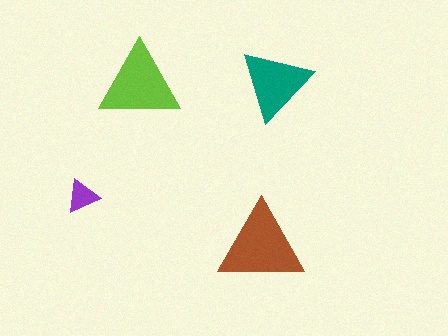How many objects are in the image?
There are 4 objects in the image.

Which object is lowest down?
The brown triangle is bottommost.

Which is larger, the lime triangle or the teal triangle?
The lime one.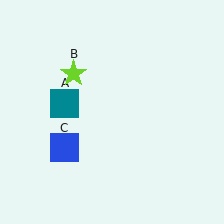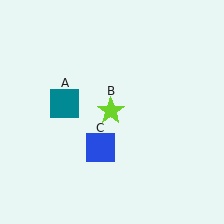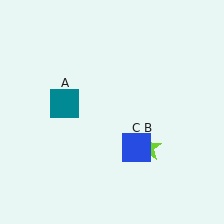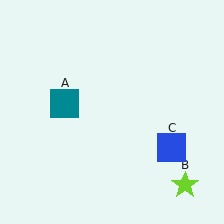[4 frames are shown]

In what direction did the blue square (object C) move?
The blue square (object C) moved right.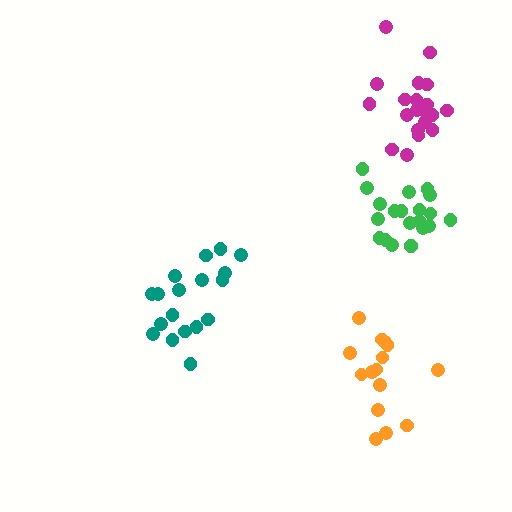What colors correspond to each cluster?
The clusters are colored: teal, magenta, orange, green.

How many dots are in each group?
Group 1: 18 dots, Group 2: 20 dots, Group 3: 15 dots, Group 4: 21 dots (74 total).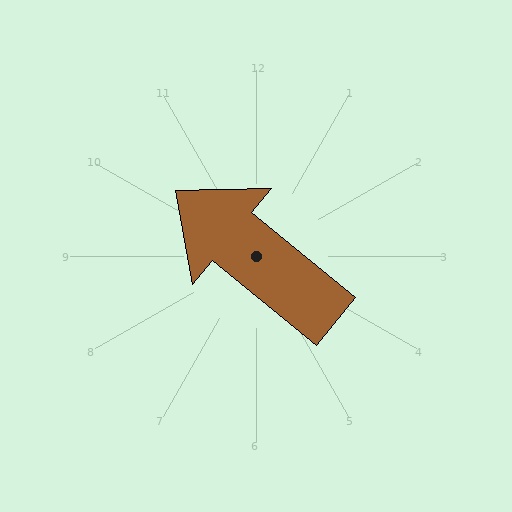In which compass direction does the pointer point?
Northwest.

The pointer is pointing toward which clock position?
Roughly 10 o'clock.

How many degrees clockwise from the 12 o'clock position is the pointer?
Approximately 309 degrees.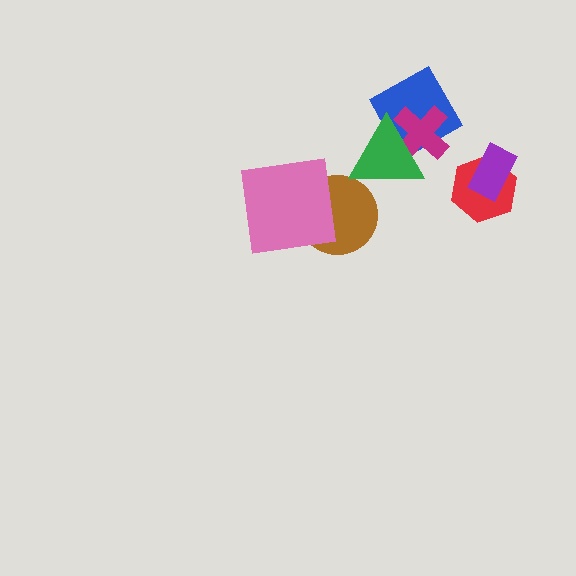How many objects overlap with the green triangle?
2 objects overlap with the green triangle.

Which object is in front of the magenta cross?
The green triangle is in front of the magenta cross.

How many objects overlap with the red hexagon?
1 object overlaps with the red hexagon.